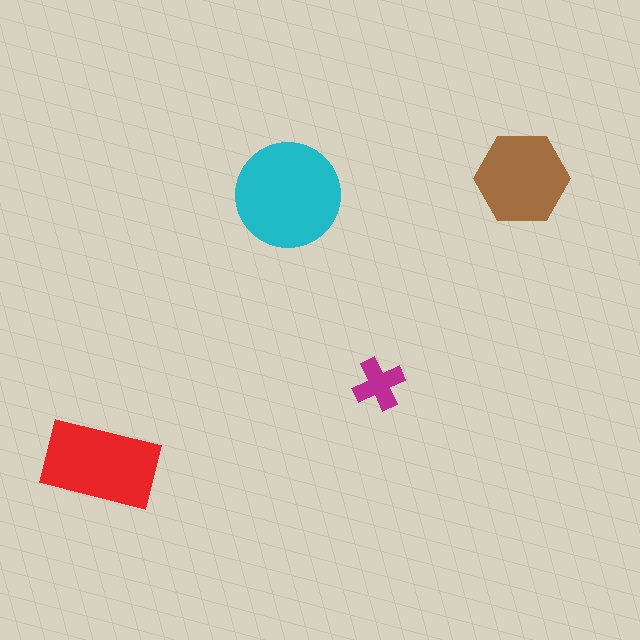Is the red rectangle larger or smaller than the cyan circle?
Smaller.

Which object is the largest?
The cyan circle.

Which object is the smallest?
The magenta cross.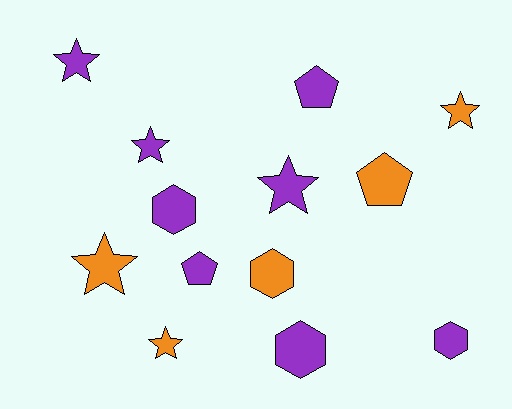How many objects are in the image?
There are 13 objects.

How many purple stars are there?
There are 3 purple stars.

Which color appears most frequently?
Purple, with 8 objects.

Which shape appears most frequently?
Star, with 6 objects.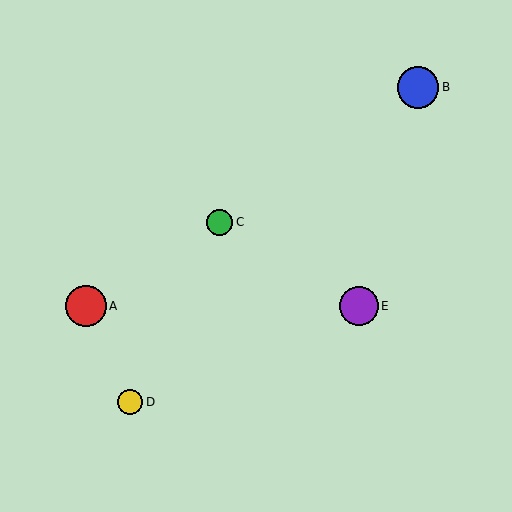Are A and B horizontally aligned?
No, A is at y≈306 and B is at y≈87.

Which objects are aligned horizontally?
Objects A, E are aligned horizontally.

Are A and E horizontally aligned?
Yes, both are at y≈306.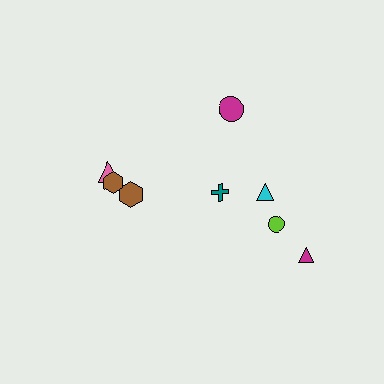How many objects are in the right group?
There are 5 objects.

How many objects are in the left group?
There are 3 objects.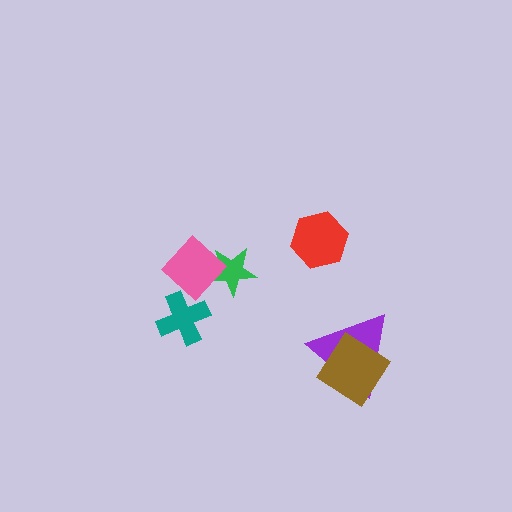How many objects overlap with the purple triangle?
1 object overlaps with the purple triangle.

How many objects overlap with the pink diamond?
2 objects overlap with the pink diamond.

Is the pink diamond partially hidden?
Yes, it is partially covered by another shape.